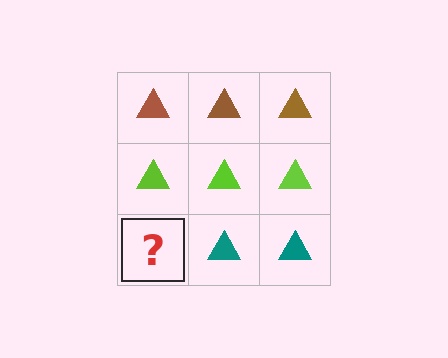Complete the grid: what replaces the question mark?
The question mark should be replaced with a teal triangle.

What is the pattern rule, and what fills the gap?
The rule is that each row has a consistent color. The gap should be filled with a teal triangle.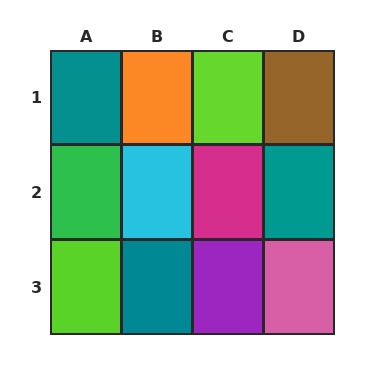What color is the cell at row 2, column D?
Teal.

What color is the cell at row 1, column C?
Lime.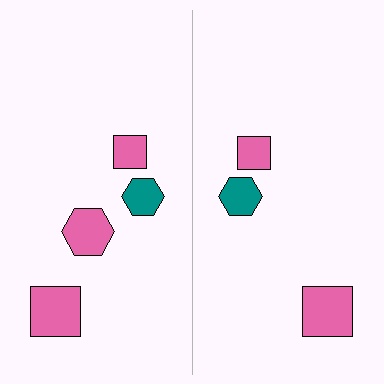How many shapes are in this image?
There are 7 shapes in this image.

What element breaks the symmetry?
A pink hexagon is missing from the right side.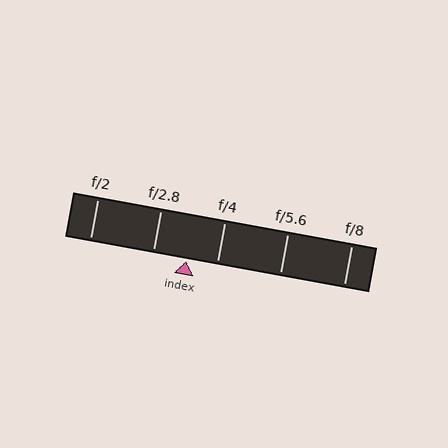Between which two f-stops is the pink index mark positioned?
The index mark is between f/2.8 and f/4.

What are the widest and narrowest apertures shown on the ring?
The widest aperture shown is f/2 and the narrowest is f/8.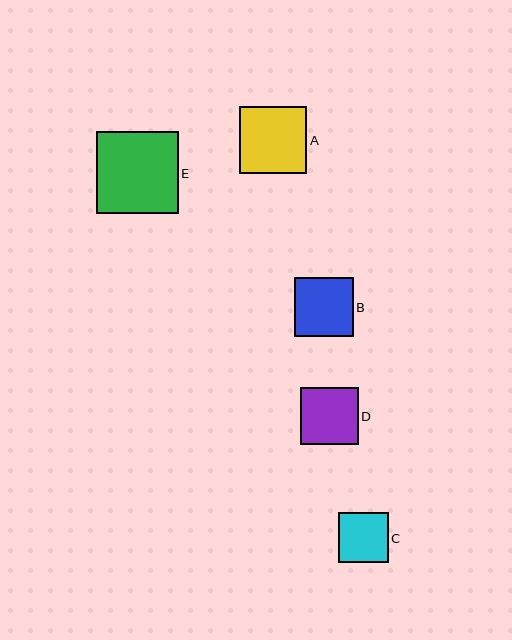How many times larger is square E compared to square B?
Square E is approximately 1.4 times the size of square B.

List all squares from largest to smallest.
From largest to smallest: E, A, B, D, C.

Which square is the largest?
Square E is the largest with a size of approximately 82 pixels.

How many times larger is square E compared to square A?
Square E is approximately 1.2 times the size of square A.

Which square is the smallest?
Square C is the smallest with a size of approximately 50 pixels.